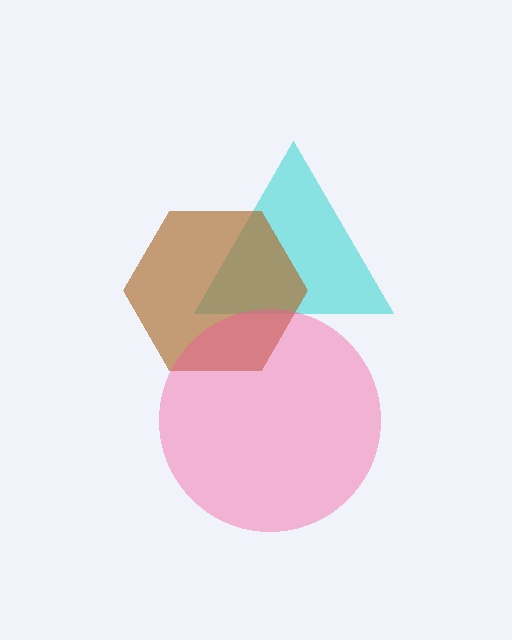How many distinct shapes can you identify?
There are 3 distinct shapes: a cyan triangle, a brown hexagon, a pink circle.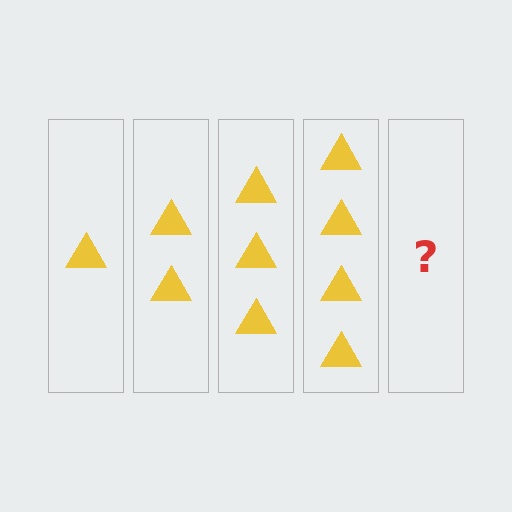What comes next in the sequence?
The next element should be 5 triangles.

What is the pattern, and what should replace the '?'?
The pattern is that each step adds one more triangle. The '?' should be 5 triangles.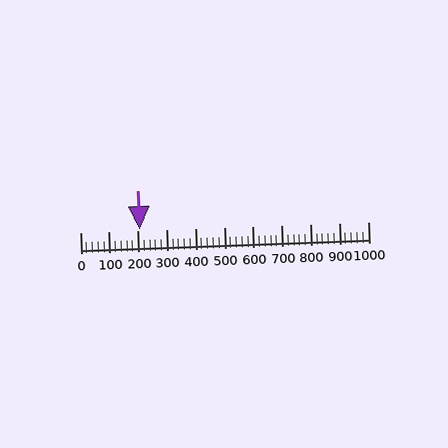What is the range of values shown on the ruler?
The ruler shows values from 0 to 1000.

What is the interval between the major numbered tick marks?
The major tick marks are spaced 100 units apart.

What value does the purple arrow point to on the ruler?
The purple arrow points to approximately 207.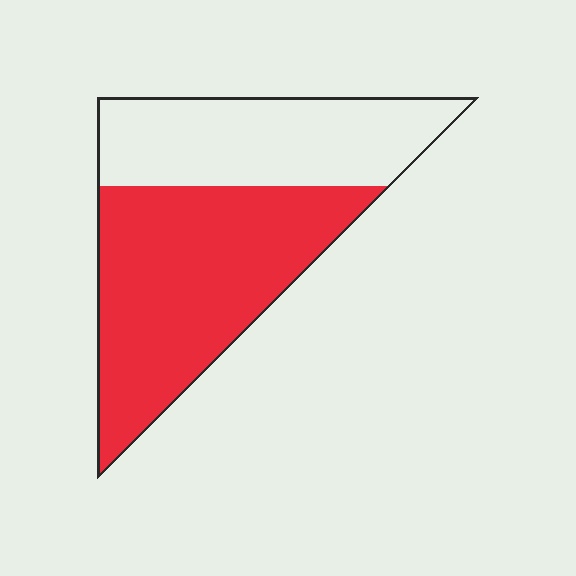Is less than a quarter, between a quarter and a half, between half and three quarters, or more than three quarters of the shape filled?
Between half and three quarters.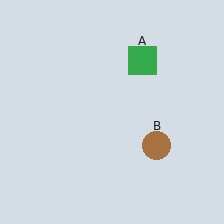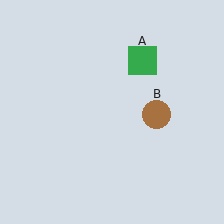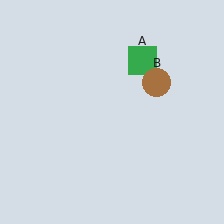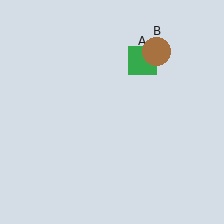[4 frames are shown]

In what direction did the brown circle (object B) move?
The brown circle (object B) moved up.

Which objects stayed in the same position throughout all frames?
Green square (object A) remained stationary.